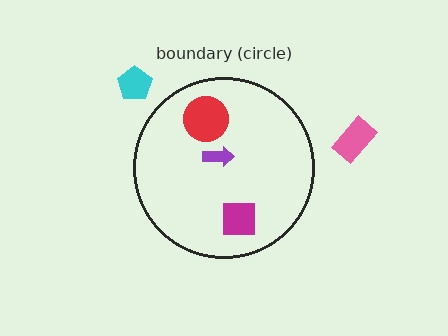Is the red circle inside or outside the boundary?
Inside.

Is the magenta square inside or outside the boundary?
Inside.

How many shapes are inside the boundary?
3 inside, 2 outside.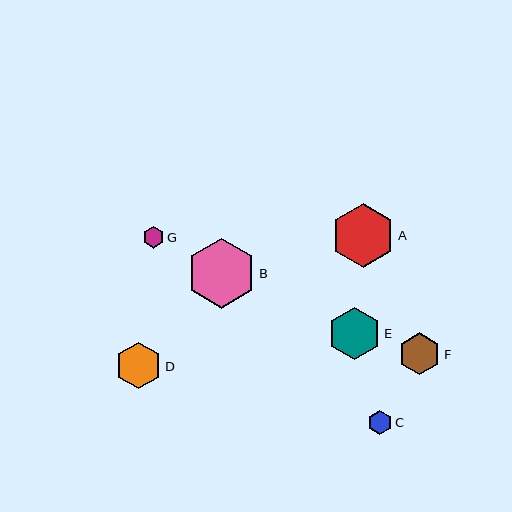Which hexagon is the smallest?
Hexagon G is the smallest with a size of approximately 22 pixels.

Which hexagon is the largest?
Hexagon B is the largest with a size of approximately 70 pixels.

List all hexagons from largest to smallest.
From largest to smallest: B, A, E, D, F, C, G.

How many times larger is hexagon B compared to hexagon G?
Hexagon B is approximately 3.2 times the size of hexagon G.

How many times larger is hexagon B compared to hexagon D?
Hexagon B is approximately 1.5 times the size of hexagon D.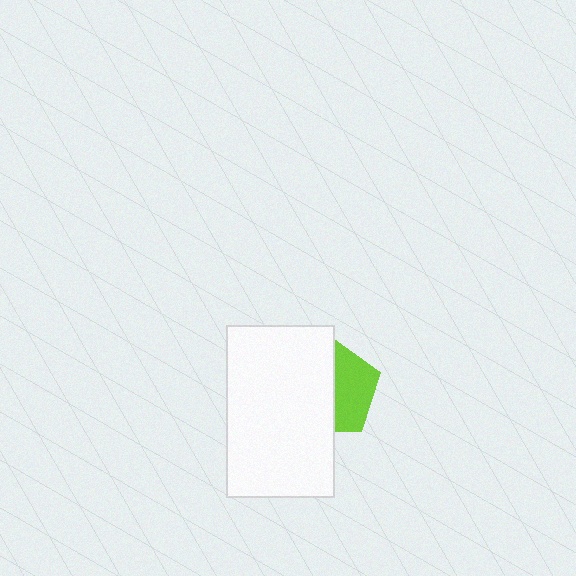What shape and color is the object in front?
The object in front is a white rectangle.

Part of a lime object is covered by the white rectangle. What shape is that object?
It is a pentagon.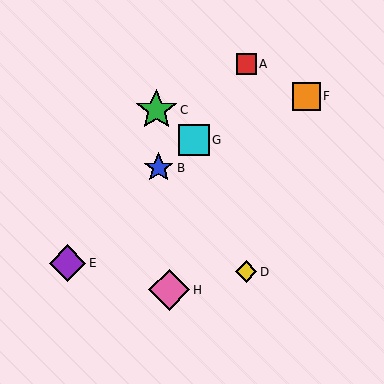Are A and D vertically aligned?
Yes, both are at x≈246.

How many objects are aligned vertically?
2 objects (A, D) are aligned vertically.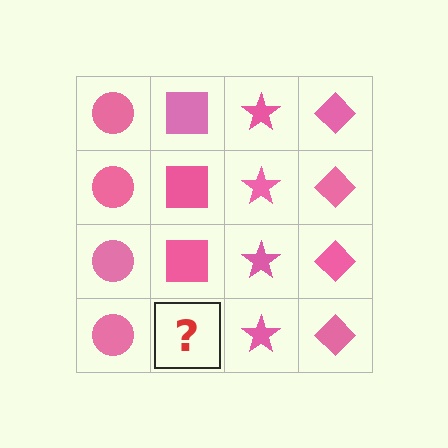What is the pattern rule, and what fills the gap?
The rule is that each column has a consistent shape. The gap should be filled with a pink square.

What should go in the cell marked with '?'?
The missing cell should contain a pink square.